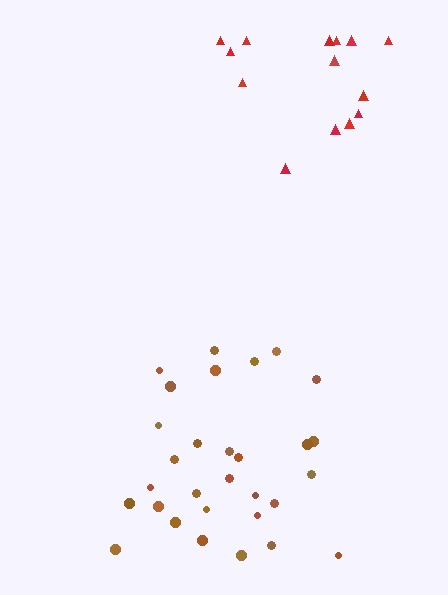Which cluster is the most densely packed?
Brown.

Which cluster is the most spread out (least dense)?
Red.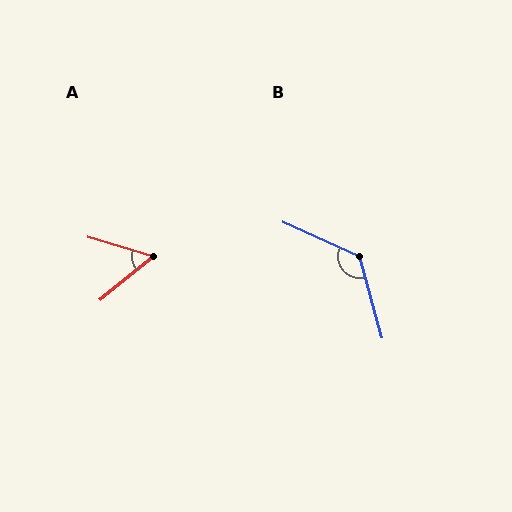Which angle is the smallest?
A, at approximately 56 degrees.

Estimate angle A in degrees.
Approximately 56 degrees.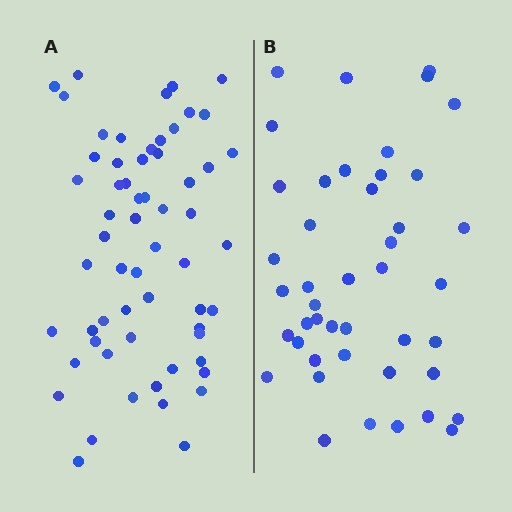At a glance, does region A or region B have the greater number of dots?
Region A (the left region) has more dots.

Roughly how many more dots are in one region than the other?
Region A has approximately 15 more dots than region B.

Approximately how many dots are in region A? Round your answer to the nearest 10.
About 60 dots.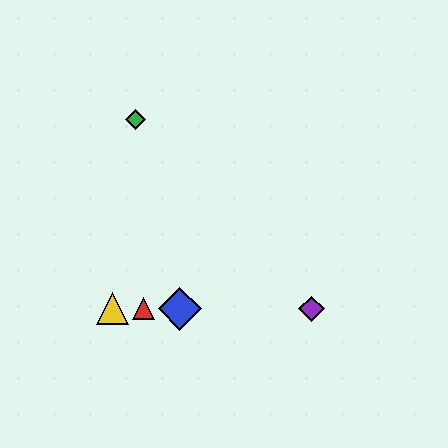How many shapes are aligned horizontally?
4 shapes (the red triangle, the blue diamond, the yellow triangle, the purple diamond) are aligned horizontally.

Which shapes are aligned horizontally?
The red triangle, the blue diamond, the yellow triangle, the purple diamond are aligned horizontally.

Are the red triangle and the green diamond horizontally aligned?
No, the red triangle is at y≈309 and the green diamond is at y≈119.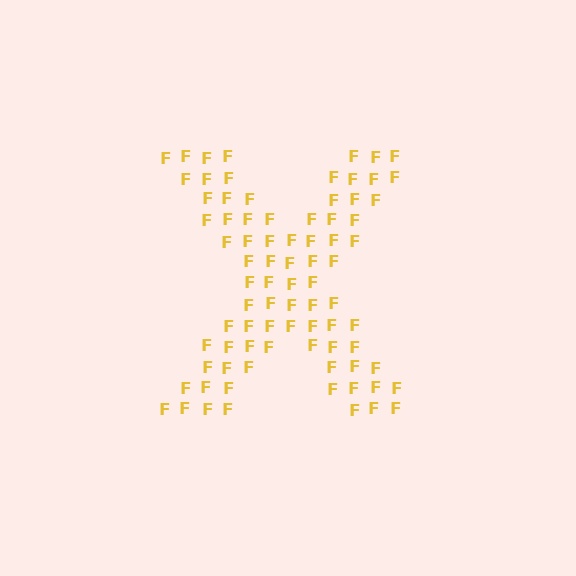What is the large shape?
The large shape is the letter X.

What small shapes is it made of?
It is made of small letter F's.